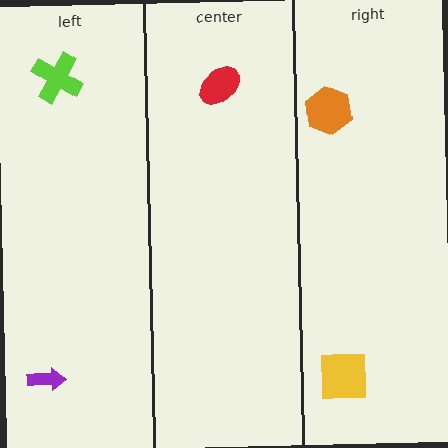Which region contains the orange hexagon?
The right region.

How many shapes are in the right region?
2.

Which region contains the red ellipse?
The center region.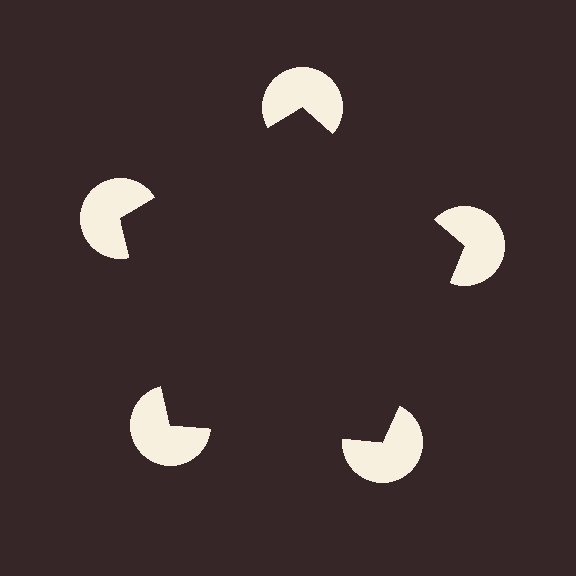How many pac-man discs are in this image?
There are 5 — one at each vertex of the illusory pentagon.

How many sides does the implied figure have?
5 sides.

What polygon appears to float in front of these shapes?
An illusory pentagon — its edges are inferred from the aligned wedge cuts in the pac-man discs, not physically drawn.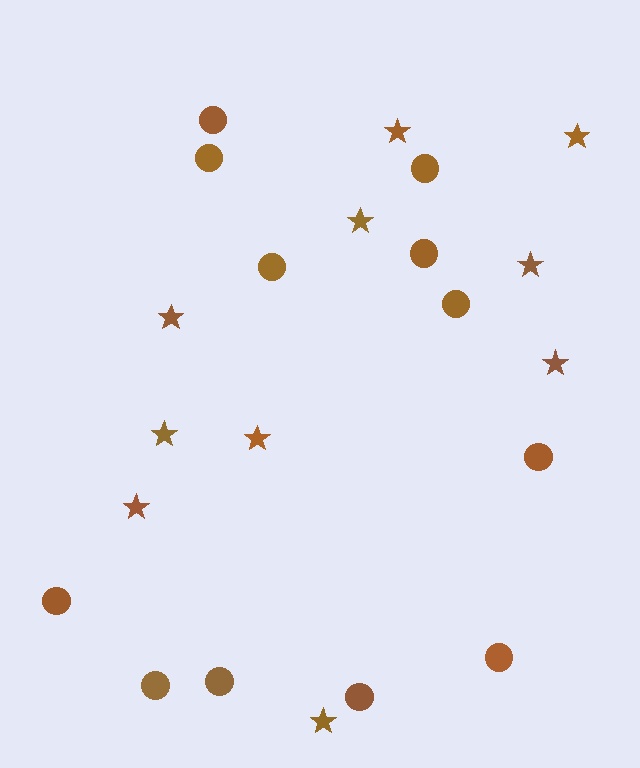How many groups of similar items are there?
There are 2 groups: one group of stars (10) and one group of circles (12).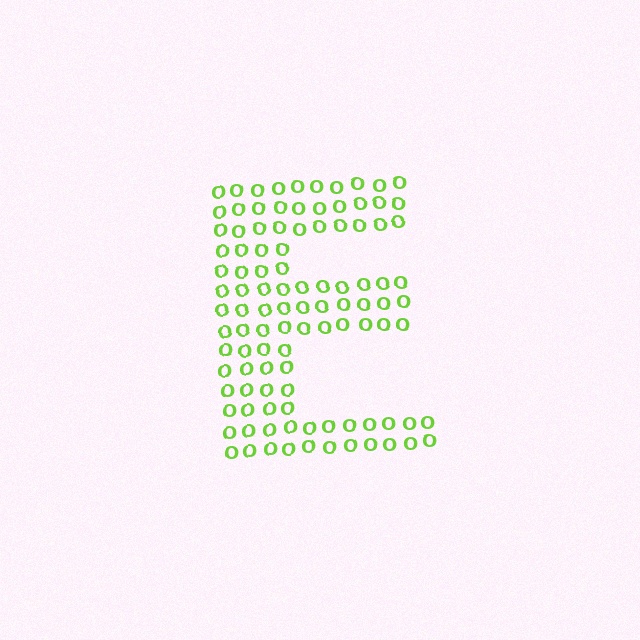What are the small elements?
The small elements are letter O's.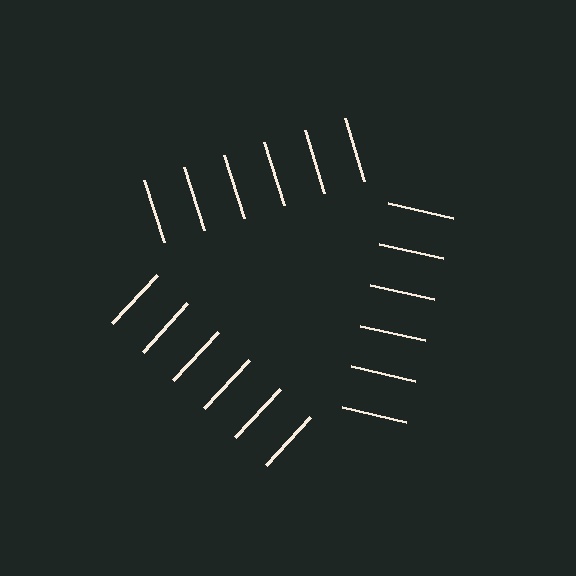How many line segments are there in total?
18 — 6 along each of the 3 edges.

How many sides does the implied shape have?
3 sides — the line-ends trace a triangle.